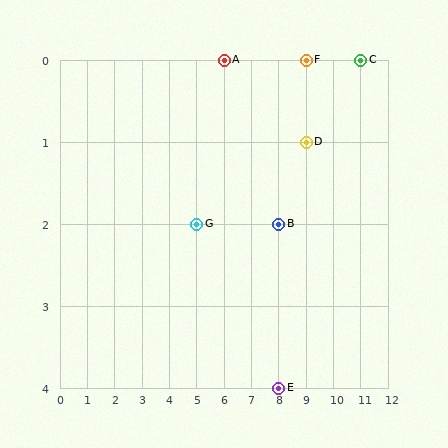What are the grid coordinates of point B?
Point B is at grid coordinates (8, 2).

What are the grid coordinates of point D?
Point D is at grid coordinates (9, 1).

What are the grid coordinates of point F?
Point F is at grid coordinates (9, 0).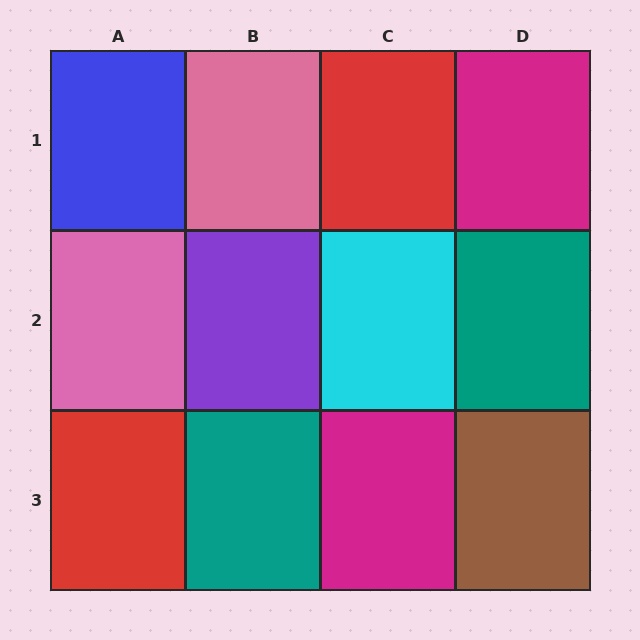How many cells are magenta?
2 cells are magenta.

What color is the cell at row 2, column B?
Purple.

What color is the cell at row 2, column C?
Cyan.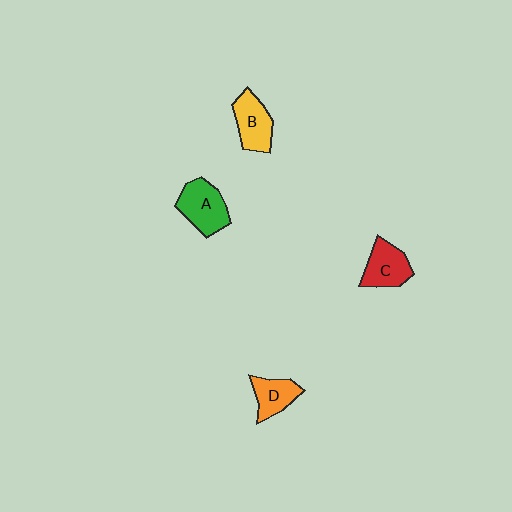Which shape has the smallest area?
Shape D (orange).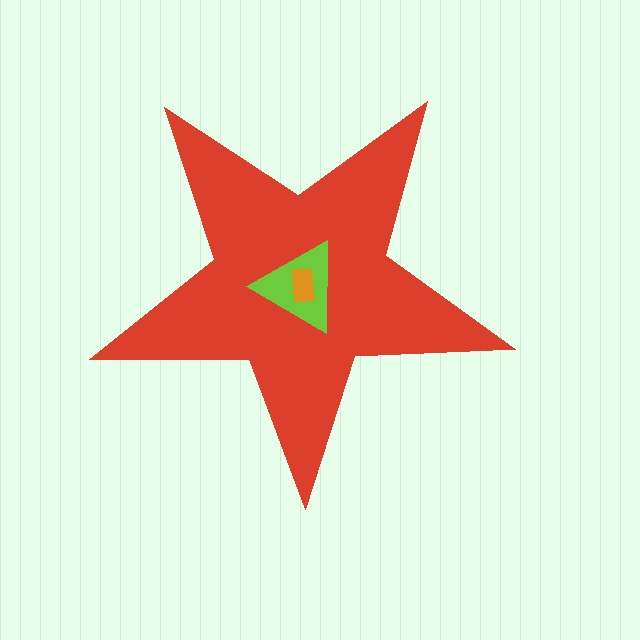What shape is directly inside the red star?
The lime triangle.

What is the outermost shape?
The red star.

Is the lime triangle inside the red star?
Yes.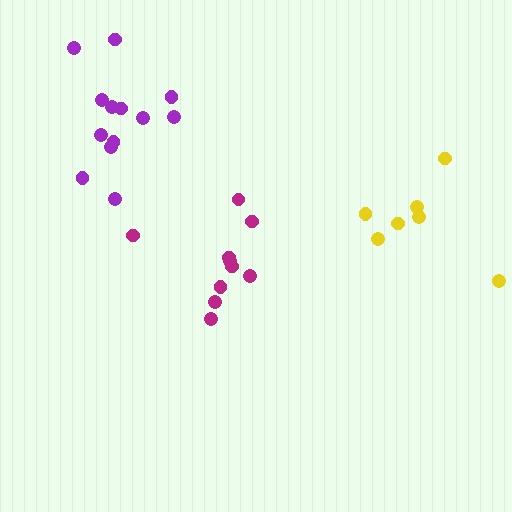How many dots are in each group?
Group 1: 10 dots, Group 2: 13 dots, Group 3: 7 dots (30 total).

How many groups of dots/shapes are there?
There are 3 groups.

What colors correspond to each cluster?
The clusters are colored: magenta, purple, yellow.